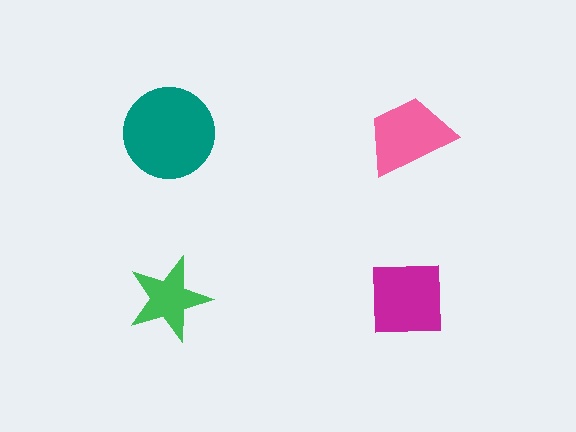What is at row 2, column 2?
A magenta square.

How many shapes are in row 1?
2 shapes.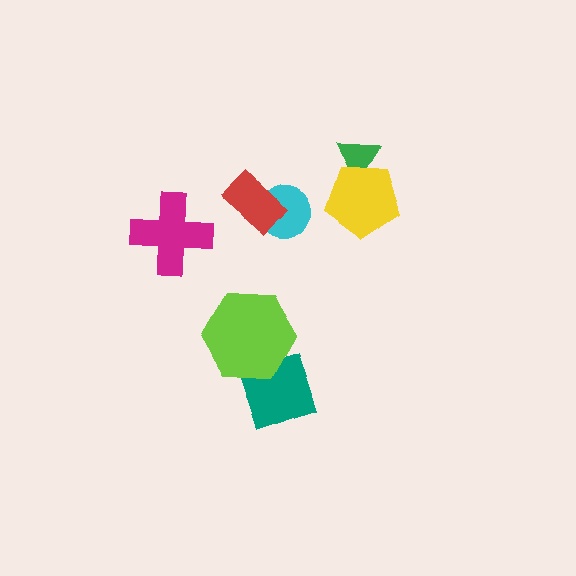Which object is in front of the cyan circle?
The red rectangle is in front of the cyan circle.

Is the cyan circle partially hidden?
Yes, it is partially covered by another shape.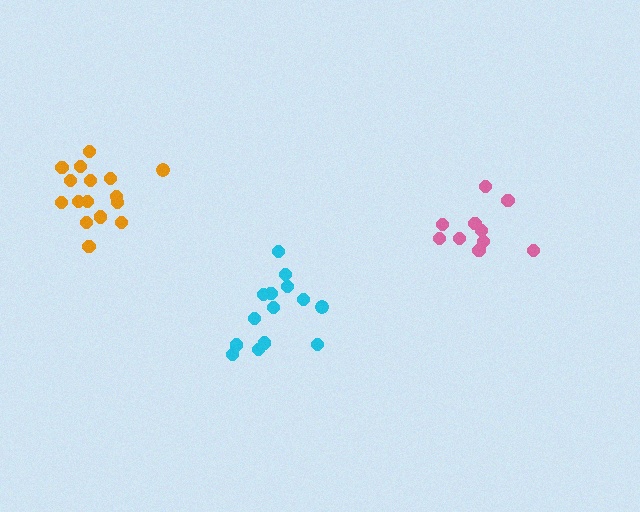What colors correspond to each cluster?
The clusters are colored: pink, orange, cyan.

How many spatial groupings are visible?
There are 3 spatial groupings.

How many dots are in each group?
Group 1: 10 dots, Group 2: 16 dots, Group 3: 14 dots (40 total).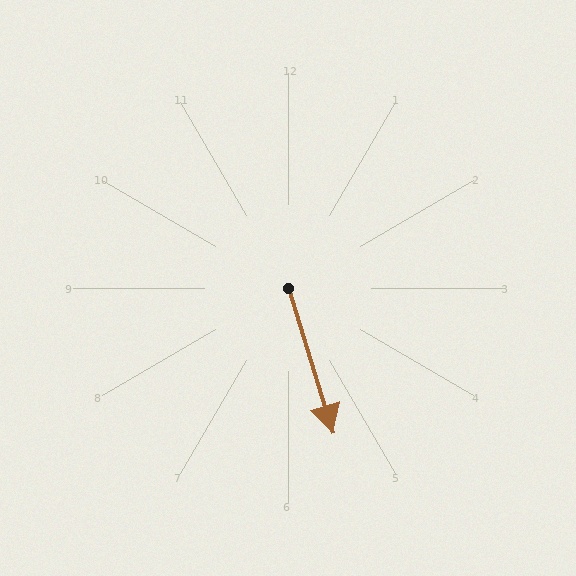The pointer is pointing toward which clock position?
Roughly 5 o'clock.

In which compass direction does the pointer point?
South.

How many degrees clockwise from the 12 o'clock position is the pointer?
Approximately 163 degrees.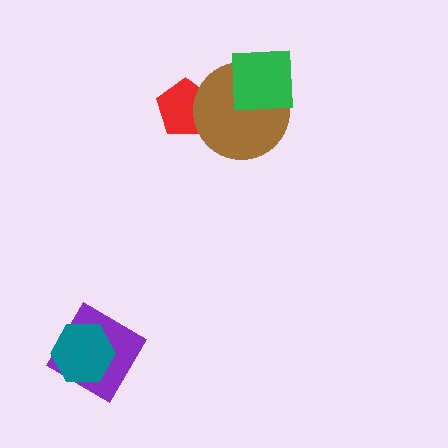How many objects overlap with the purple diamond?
1 object overlaps with the purple diamond.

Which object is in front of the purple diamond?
The teal hexagon is in front of the purple diamond.